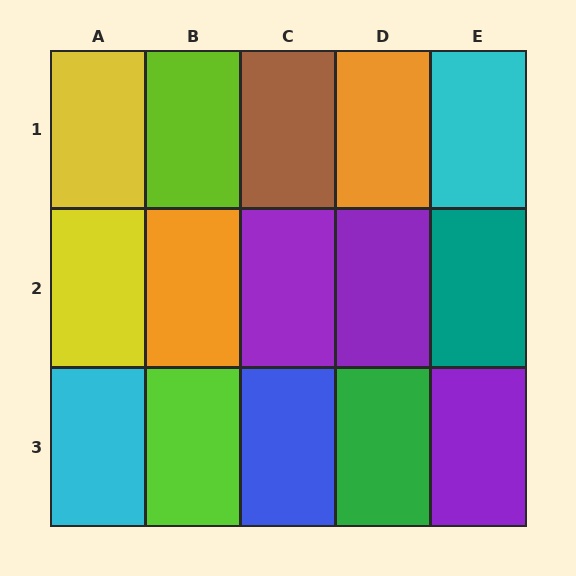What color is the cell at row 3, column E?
Purple.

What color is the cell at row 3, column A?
Cyan.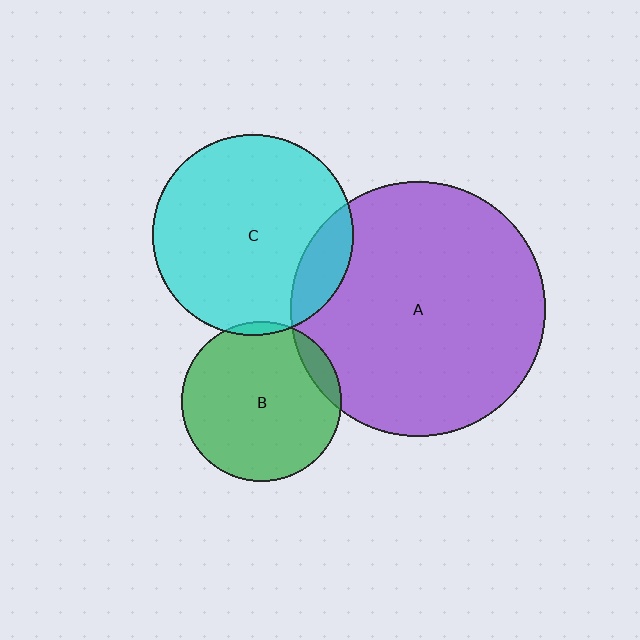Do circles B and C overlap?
Yes.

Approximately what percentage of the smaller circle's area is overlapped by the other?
Approximately 5%.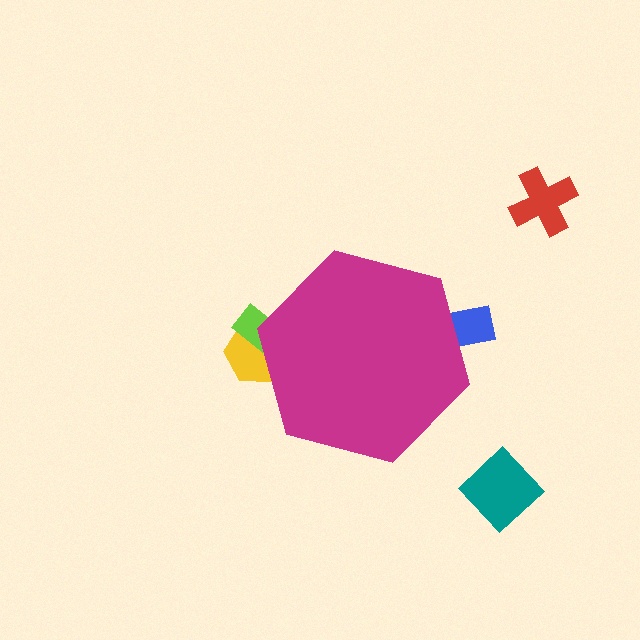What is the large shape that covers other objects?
A magenta hexagon.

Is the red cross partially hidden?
No, the red cross is fully visible.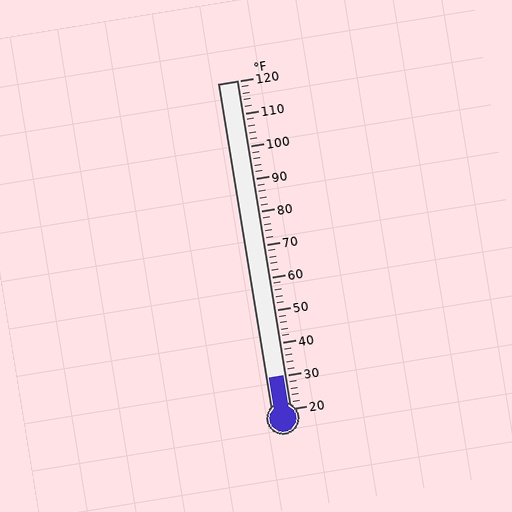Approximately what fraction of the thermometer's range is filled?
The thermometer is filled to approximately 10% of its range.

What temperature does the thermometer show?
The thermometer shows approximately 30°F.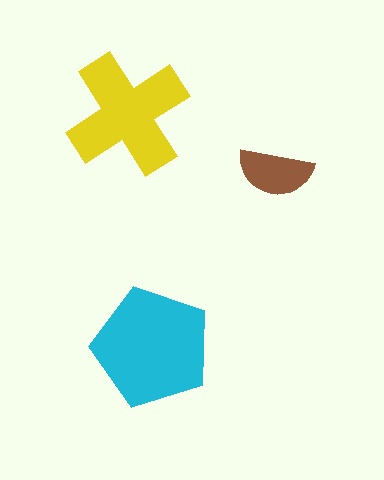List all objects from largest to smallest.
The cyan pentagon, the yellow cross, the brown semicircle.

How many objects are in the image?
There are 3 objects in the image.